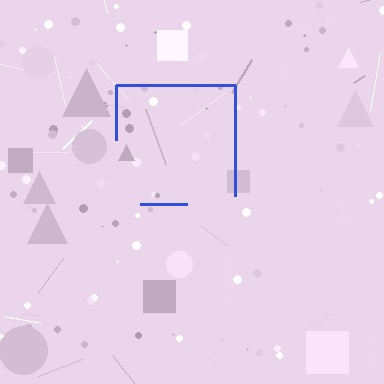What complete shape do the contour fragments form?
The contour fragments form a square.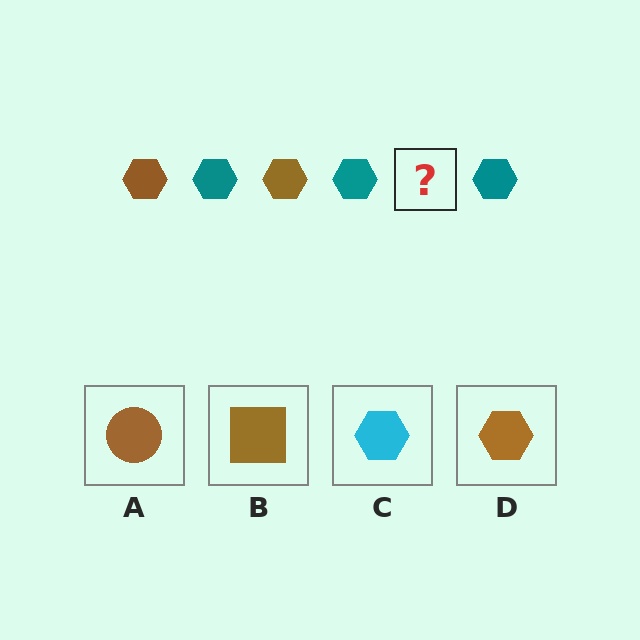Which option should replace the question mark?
Option D.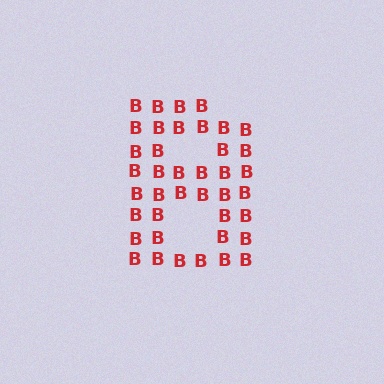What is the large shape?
The large shape is the letter B.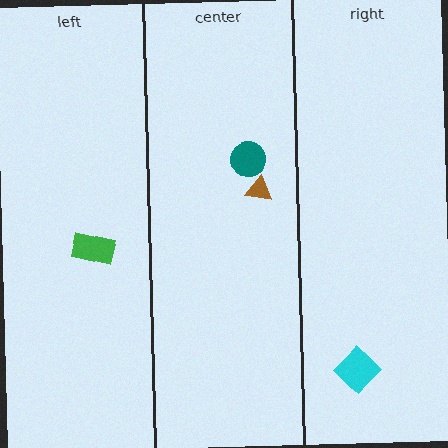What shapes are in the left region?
The green rectangle.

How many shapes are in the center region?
2.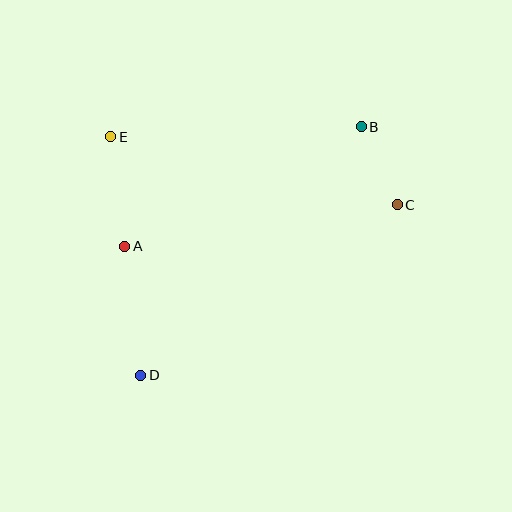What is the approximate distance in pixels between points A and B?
The distance between A and B is approximately 265 pixels.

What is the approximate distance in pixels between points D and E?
The distance between D and E is approximately 241 pixels.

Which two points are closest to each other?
Points B and C are closest to each other.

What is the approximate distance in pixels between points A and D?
The distance between A and D is approximately 130 pixels.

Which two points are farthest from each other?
Points B and D are farthest from each other.